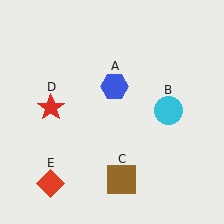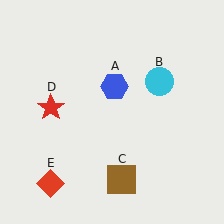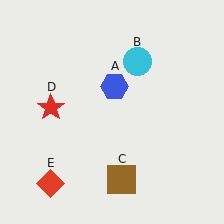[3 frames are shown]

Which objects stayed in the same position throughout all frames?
Blue hexagon (object A) and brown square (object C) and red star (object D) and red diamond (object E) remained stationary.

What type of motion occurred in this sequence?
The cyan circle (object B) rotated counterclockwise around the center of the scene.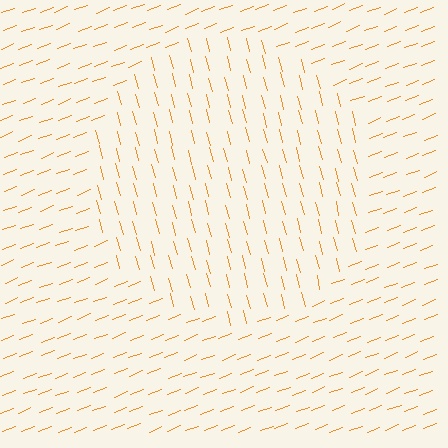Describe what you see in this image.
The image is filled with small orange line segments. A circle region in the image has lines oriented differently from the surrounding lines, creating a visible texture boundary.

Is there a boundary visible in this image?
Yes, there is a texture boundary formed by a change in line orientation.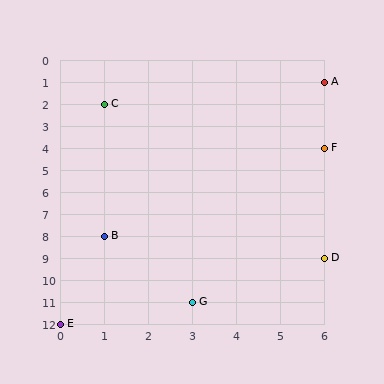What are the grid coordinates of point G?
Point G is at grid coordinates (3, 11).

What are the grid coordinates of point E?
Point E is at grid coordinates (0, 12).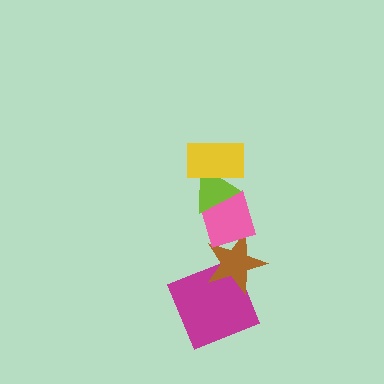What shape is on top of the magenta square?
The brown star is on top of the magenta square.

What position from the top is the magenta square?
The magenta square is 5th from the top.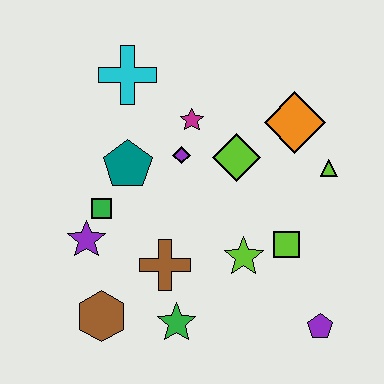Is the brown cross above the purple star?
No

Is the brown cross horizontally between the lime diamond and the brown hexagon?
Yes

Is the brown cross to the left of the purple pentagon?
Yes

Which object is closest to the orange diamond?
The lime triangle is closest to the orange diamond.